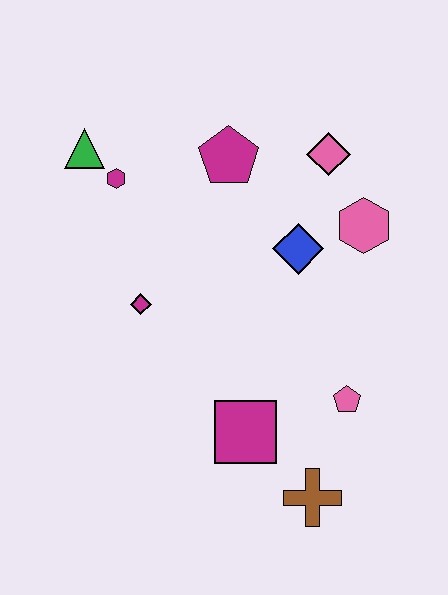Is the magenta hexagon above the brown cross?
Yes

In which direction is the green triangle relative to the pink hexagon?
The green triangle is to the left of the pink hexagon.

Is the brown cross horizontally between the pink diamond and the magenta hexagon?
Yes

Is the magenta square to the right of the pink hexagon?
No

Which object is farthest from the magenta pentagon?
The brown cross is farthest from the magenta pentagon.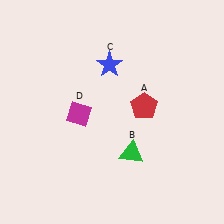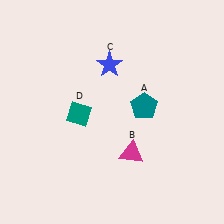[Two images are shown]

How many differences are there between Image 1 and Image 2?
There are 3 differences between the two images.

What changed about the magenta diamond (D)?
In Image 1, D is magenta. In Image 2, it changed to teal.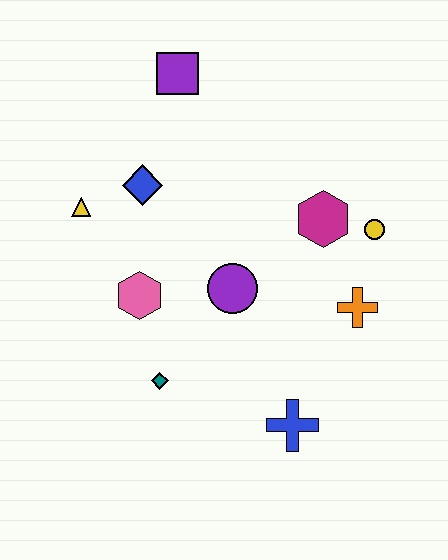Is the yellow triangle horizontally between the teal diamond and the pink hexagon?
No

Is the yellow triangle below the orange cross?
No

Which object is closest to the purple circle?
The pink hexagon is closest to the purple circle.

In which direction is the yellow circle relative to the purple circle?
The yellow circle is to the right of the purple circle.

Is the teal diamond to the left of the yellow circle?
Yes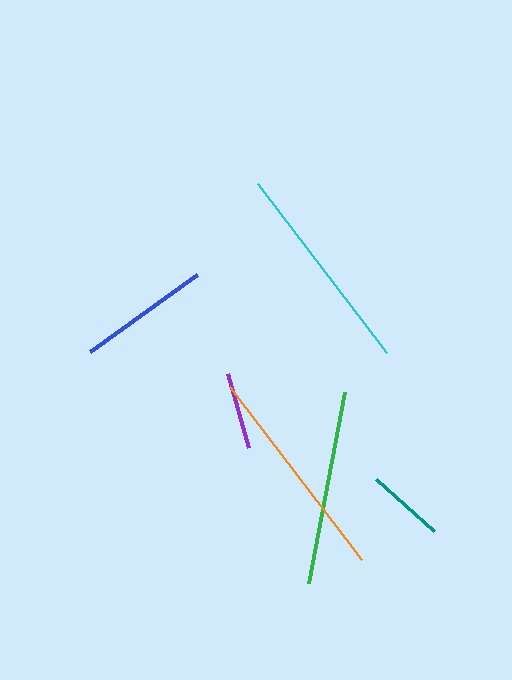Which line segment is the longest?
The orange line is the longest at approximately 218 pixels.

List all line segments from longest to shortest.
From longest to shortest: orange, cyan, green, blue, teal, purple.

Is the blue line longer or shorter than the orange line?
The orange line is longer than the blue line.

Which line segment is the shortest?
The purple line is the shortest at approximately 76 pixels.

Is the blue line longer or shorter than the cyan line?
The cyan line is longer than the blue line.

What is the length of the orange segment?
The orange segment is approximately 218 pixels long.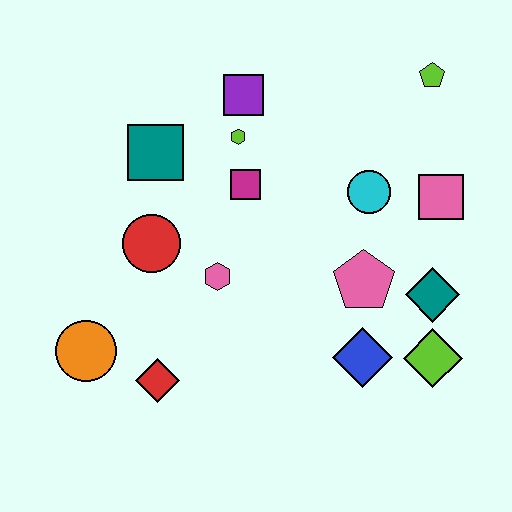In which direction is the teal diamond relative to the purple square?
The teal diamond is below the purple square.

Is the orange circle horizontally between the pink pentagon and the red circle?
No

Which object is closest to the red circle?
The pink hexagon is closest to the red circle.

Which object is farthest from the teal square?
The lime diamond is farthest from the teal square.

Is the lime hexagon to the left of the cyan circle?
Yes